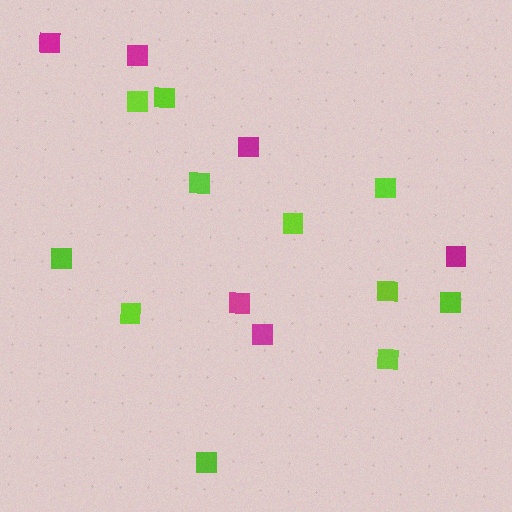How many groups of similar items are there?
There are 2 groups: one group of lime squares (11) and one group of magenta squares (6).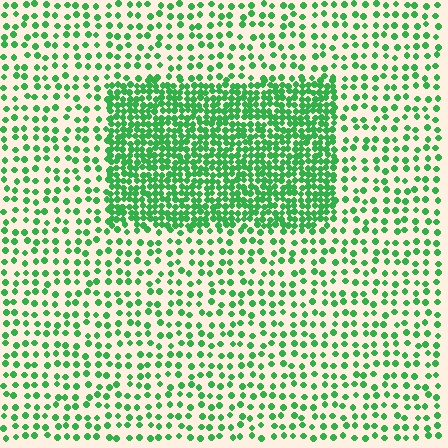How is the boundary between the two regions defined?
The boundary is defined by a change in element density (approximately 2.6x ratio). All elements are the same color, size, and shape.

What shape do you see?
I see a rectangle.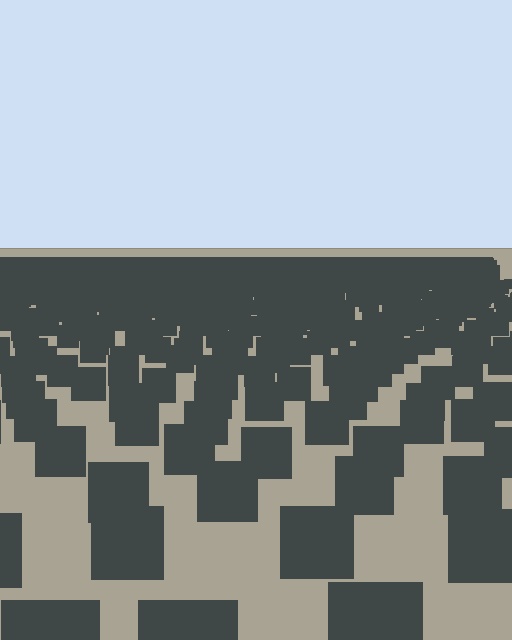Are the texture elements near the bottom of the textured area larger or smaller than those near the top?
Larger. Near the bottom, elements are closer to the viewer and appear at a bigger on-screen size.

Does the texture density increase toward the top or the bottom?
Density increases toward the top.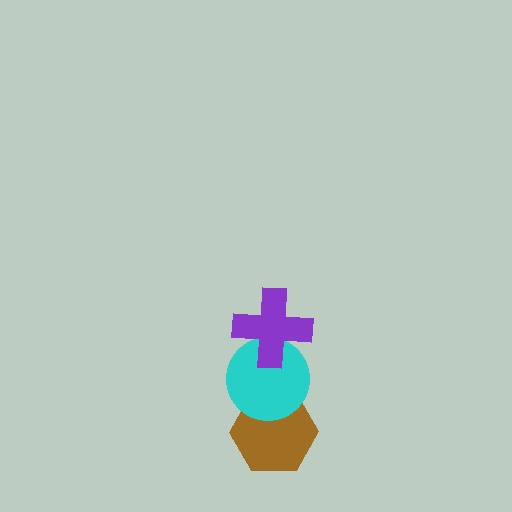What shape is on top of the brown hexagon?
The cyan circle is on top of the brown hexagon.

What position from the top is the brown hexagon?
The brown hexagon is 3rd from the top.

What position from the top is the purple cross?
The purple cross is 1st from the top.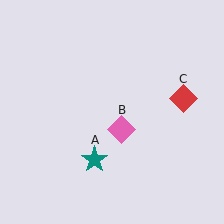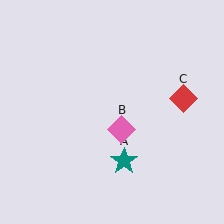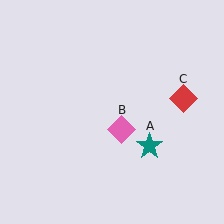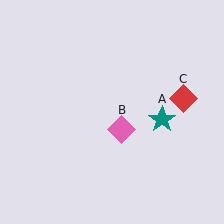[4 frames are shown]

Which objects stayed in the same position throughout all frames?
Pink diamond (object B) and red diamond (object C) remained stationary.